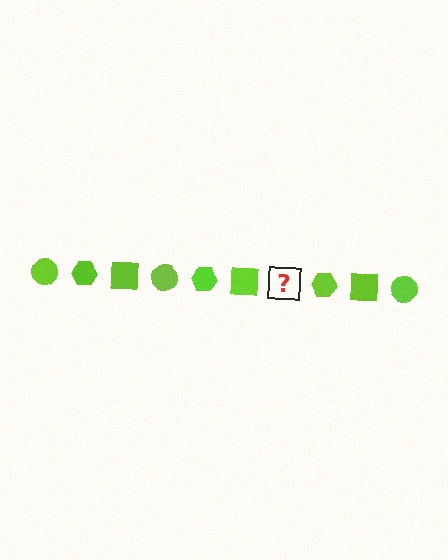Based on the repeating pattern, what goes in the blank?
The blank should be a lime circle.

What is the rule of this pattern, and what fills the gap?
The rule is that the pattern cycles through circle, hexagon, square shapes in lime. The gap should be filled with a lime circle.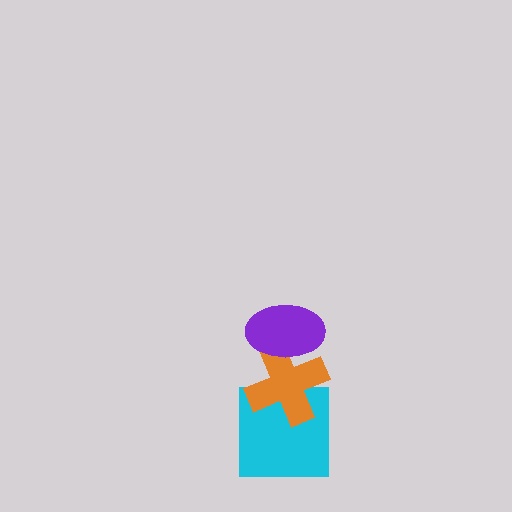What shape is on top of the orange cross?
The purple ellipse is on top of the orange cross.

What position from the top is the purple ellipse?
The purple ellipse is 1st from the top.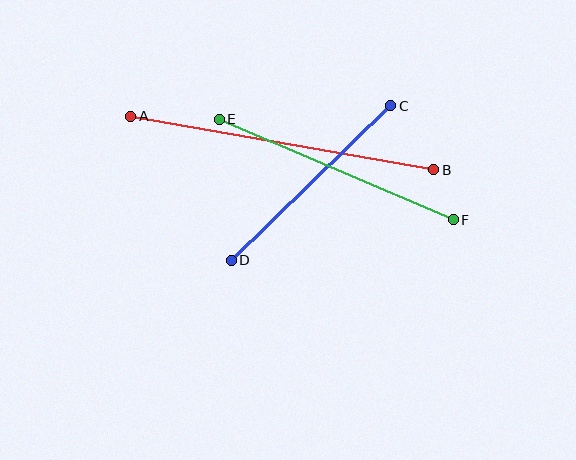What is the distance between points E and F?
The distance is approximately 255 pixels.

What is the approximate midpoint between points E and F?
The midpoint is at approximately (336, 170) pixels.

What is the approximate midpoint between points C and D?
The midpoint is at approximately (311, 183) pixels.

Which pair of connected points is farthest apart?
Points A and B are farthest apart.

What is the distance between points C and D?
The distance is approximately 222 pixels.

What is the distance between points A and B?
The distance is approximately 307 pixels.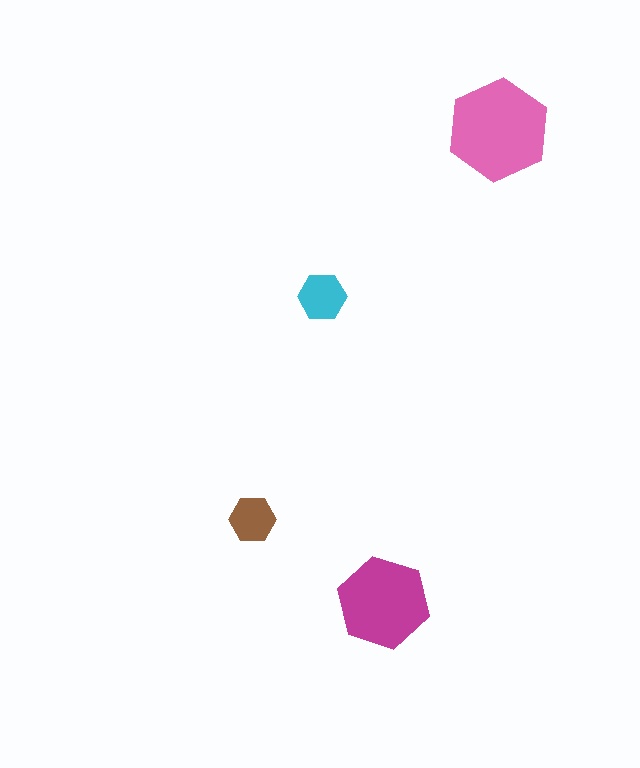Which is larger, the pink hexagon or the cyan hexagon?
The pink one.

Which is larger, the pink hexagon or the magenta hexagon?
The pink one.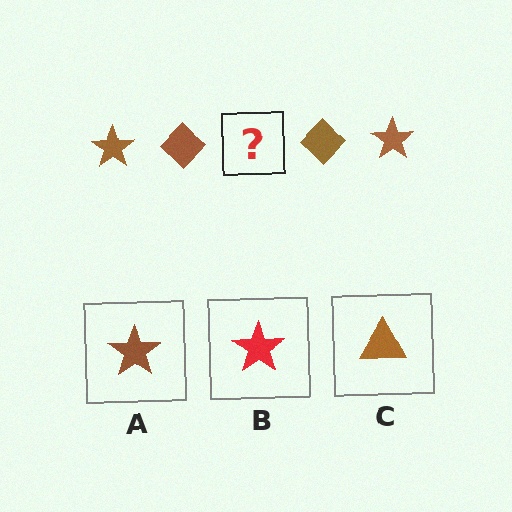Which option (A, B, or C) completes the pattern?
A.